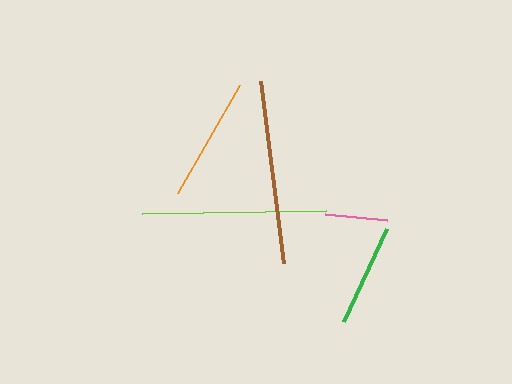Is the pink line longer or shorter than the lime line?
The lime line is longer than the pink line.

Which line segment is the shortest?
The pink line is the shortest at approximately 62 pixels.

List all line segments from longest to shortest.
From longest to shortest: lime, brown, orange, green, pink.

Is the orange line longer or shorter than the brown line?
The brown line is longer than the orange line.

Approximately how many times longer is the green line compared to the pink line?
The green line is approximately 1.7 times the length of the pink line.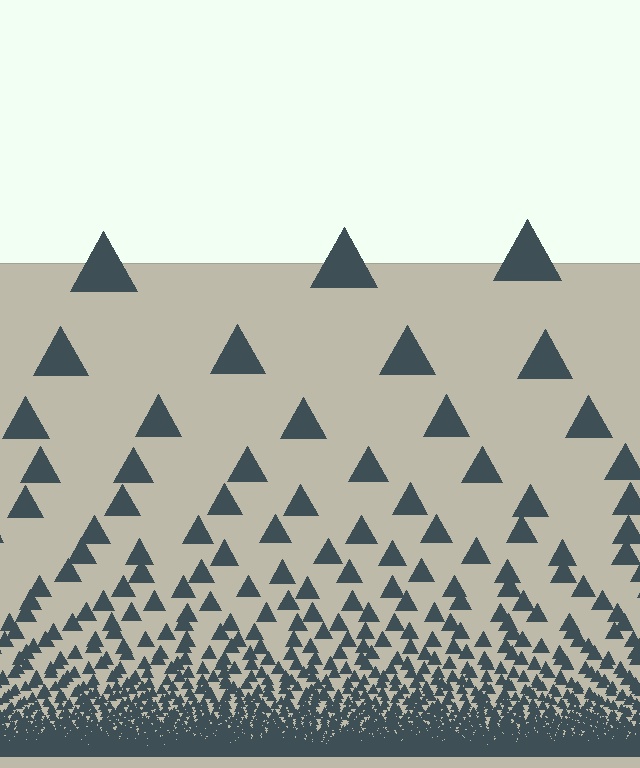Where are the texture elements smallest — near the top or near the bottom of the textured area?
Near the bottom.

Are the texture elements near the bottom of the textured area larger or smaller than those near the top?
Smaller. The gradient is inverted — elements near the bottom are smaller and denser.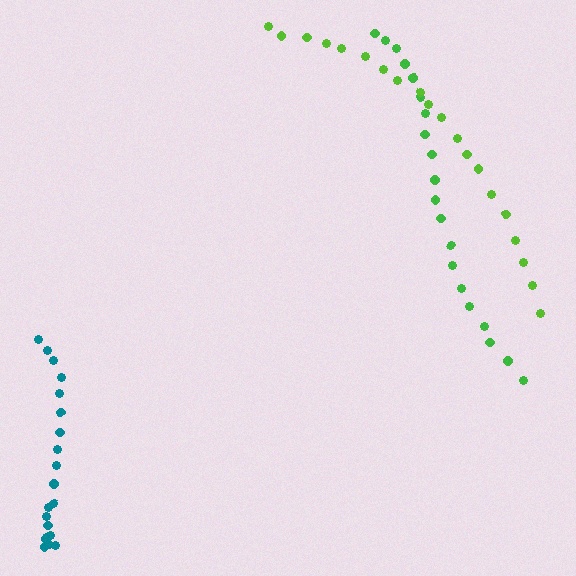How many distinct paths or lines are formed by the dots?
There are 3 distinct paths.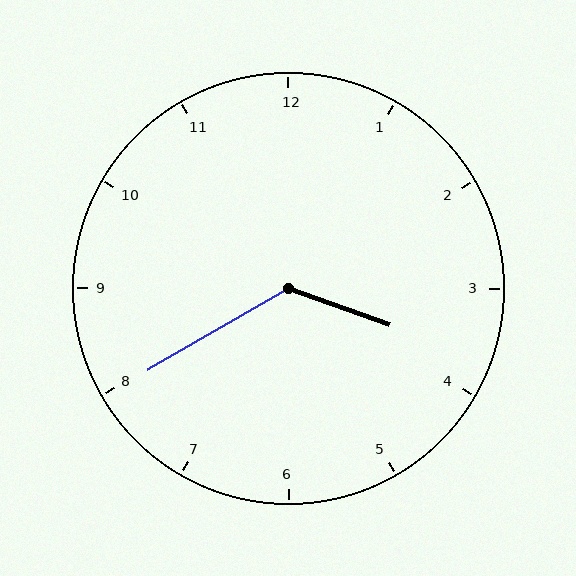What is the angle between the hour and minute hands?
Approximately 130 degrees.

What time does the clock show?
3:40.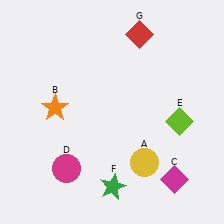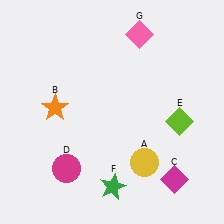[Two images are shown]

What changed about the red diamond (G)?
In Image 1, G is red. In Image 2, it changed to pink.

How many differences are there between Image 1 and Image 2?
There is 1 difference between the two images.